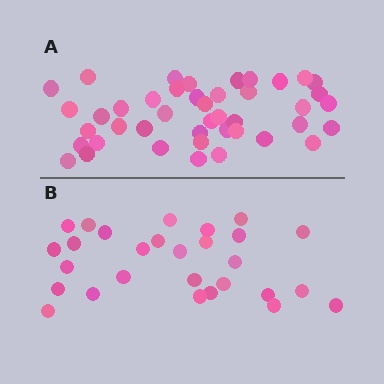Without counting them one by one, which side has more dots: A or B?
Region A (the top region) has more dots.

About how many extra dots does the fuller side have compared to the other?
Region A has approximately 15 more dots than region B.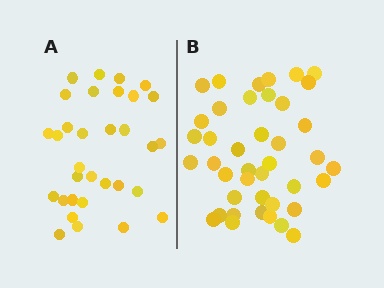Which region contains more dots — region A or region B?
Region B (the right region) has more dots.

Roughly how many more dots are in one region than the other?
Region B has roughly 8 or so more dots than region A.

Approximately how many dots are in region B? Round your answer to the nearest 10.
About 40 dots. (The exact count is 41, which rounds to 40.)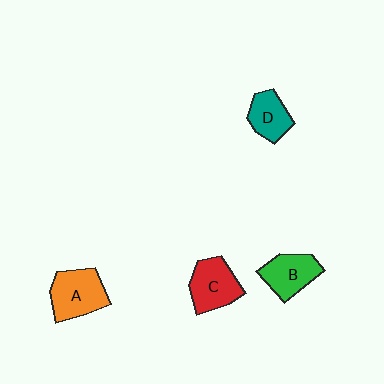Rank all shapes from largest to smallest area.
From largest to smallest: A (orange), C (red), B (green), D (teal).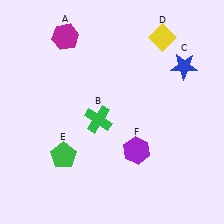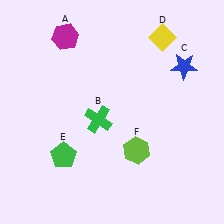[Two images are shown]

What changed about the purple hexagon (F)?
In Image 1, F is purple. In Image 2, it changed to lime.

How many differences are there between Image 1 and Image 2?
There is 1 difference between the two images.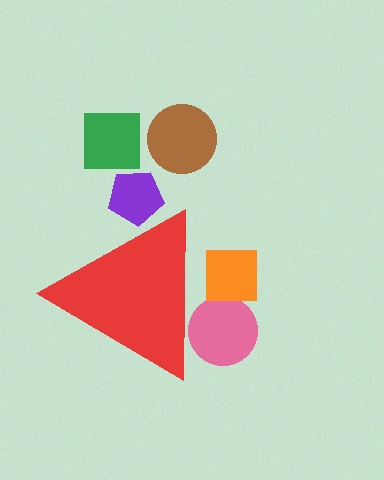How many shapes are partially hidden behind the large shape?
3 shapes are partially hidden.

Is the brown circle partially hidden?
No, the brown circle is fully visible.